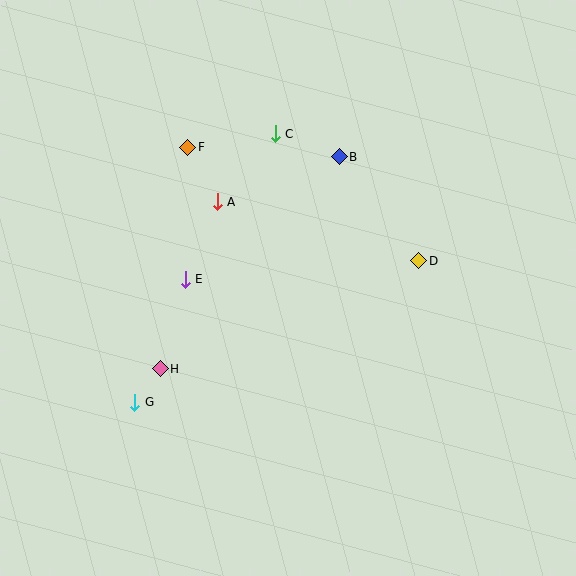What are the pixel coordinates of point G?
Point G is at (135, 402).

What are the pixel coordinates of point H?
Point H is at (160, 369).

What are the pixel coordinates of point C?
Point C is at (275, 134).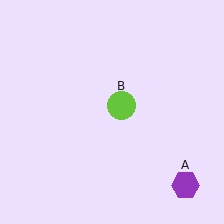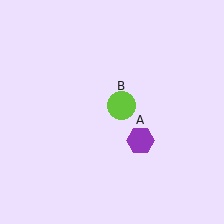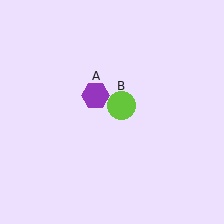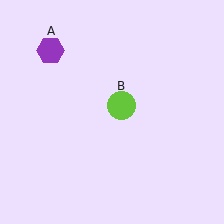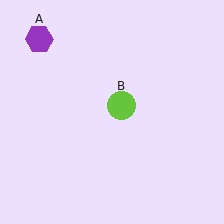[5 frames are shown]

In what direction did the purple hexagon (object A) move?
The purple hexagon (object A) moved up and to the left.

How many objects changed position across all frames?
1 object changed position: purple hexagon (object A).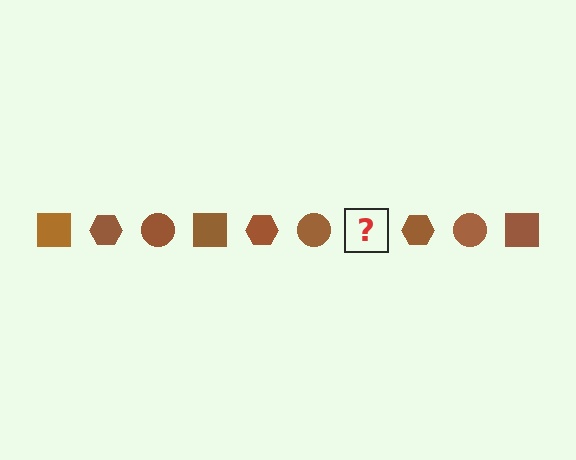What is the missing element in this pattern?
The missing element is a brown square.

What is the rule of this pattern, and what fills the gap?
The rule is that the pattern cycles through square, hexagon, circle shapes in brown. The gap should be filled with a brown square.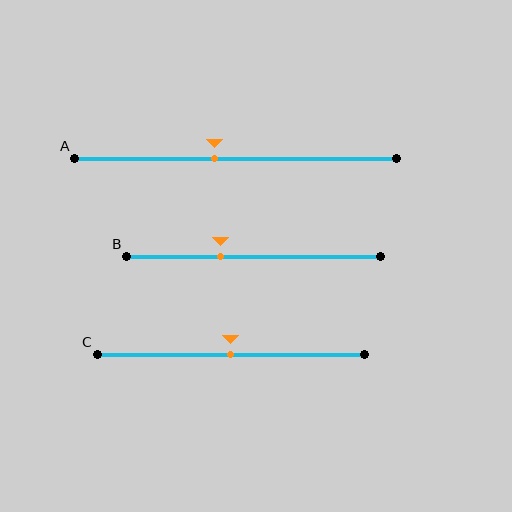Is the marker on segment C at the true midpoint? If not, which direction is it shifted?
Yes, the marker on segment C is at the true midpoint.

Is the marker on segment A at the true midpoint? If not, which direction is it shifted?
No, the marker on segment A is shifted to the left by about 7% of the segment length.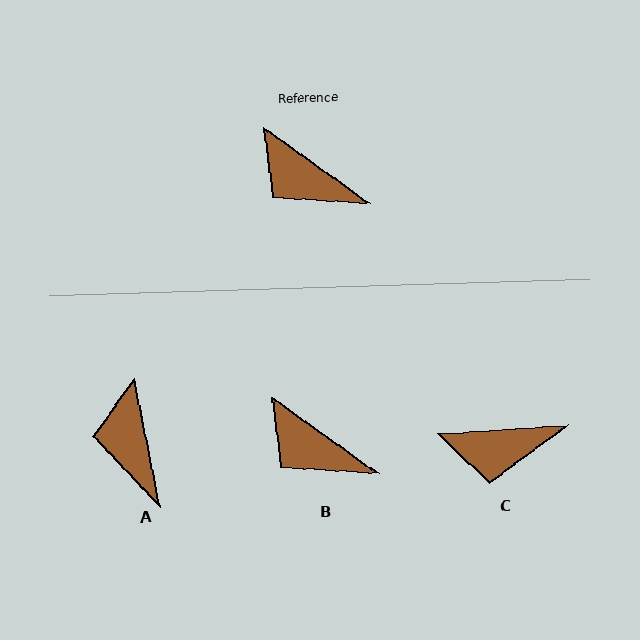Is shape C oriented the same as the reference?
No, it is off by about 40 degrees.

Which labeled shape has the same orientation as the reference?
B.